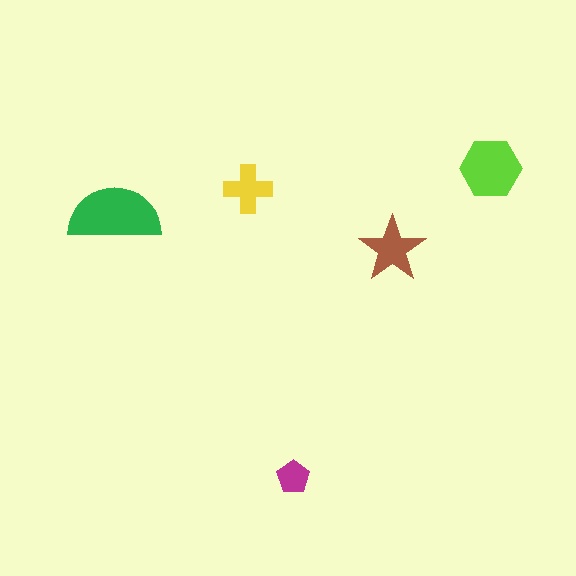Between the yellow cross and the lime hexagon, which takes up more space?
The lime hexagon.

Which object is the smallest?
The magenta pentagon.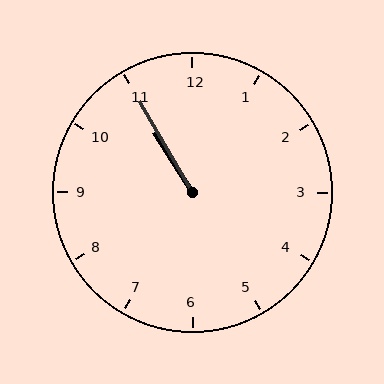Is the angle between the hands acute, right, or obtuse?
It is acute.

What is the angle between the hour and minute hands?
Approximately 2 degrees.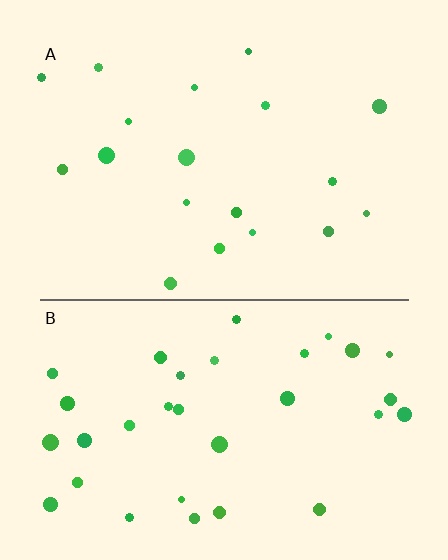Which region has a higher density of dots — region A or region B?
B (the bottom).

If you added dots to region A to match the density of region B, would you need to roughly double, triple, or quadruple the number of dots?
Approximately double.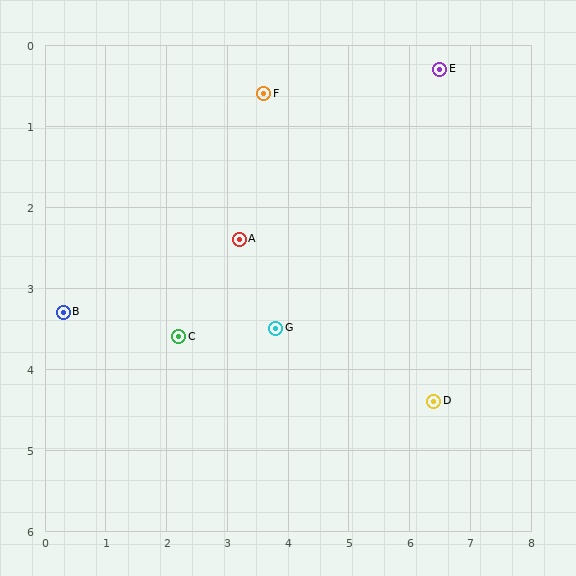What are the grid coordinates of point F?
Point F is at approximately (3.6, 0.6).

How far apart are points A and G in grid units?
Points A and G are about 1.3 grid units apart.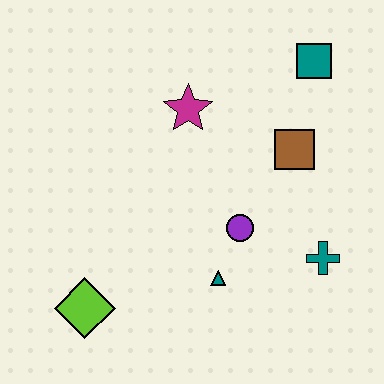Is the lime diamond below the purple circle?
Yes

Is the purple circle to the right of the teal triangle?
Yes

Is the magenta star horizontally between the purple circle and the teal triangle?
No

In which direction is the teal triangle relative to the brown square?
The teal triangle is below the brown square.